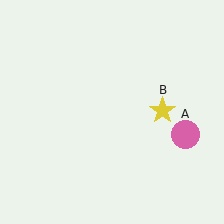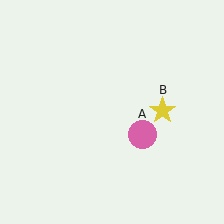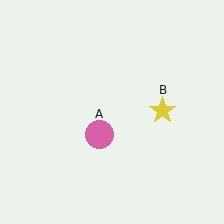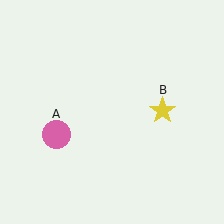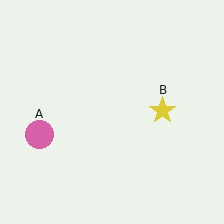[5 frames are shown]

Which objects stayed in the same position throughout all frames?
Yellow star (object B) remained stationary.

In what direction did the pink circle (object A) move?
The pink circle (object A) moved left.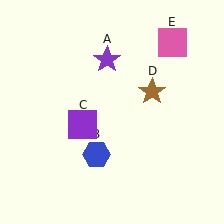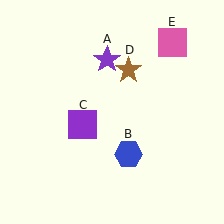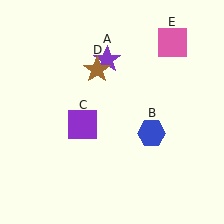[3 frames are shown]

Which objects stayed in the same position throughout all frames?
Purple star (object A) and purple square (object C) and pink square (object E) remained stationary.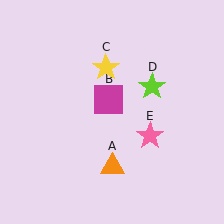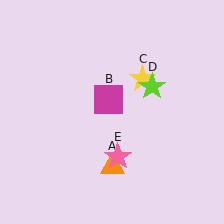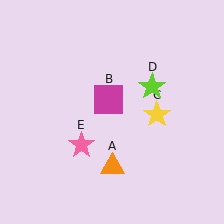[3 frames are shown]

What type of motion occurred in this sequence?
The yellow star (object C), pink star (object E) rotated clockwise around the center of the scene.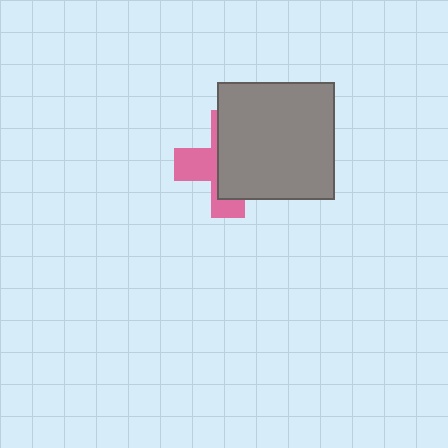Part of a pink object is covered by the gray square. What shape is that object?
It is a cross.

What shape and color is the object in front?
The object in front is a gray square.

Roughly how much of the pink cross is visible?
A small part of it is visible (roughly 39%).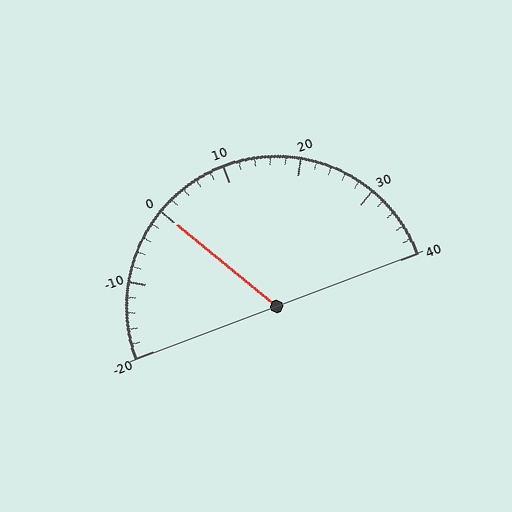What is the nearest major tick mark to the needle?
The nearest major tick mark is 0.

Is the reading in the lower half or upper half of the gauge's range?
The reading is in the lower half of the range (-20 to 40).